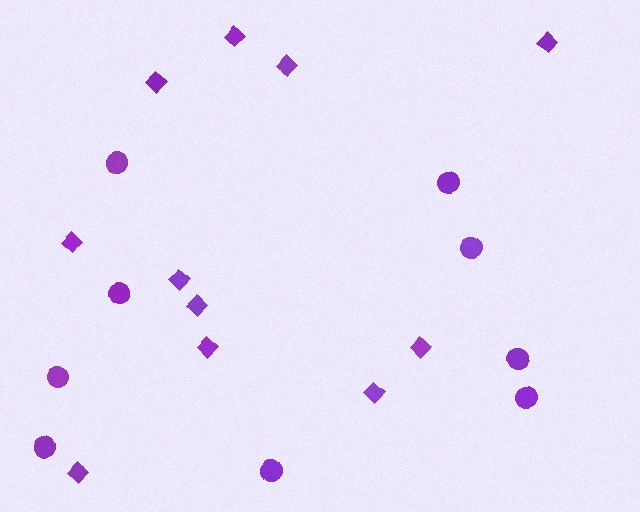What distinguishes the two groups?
There are 2 groups: one group of diamonds (11) and one group of circles (9).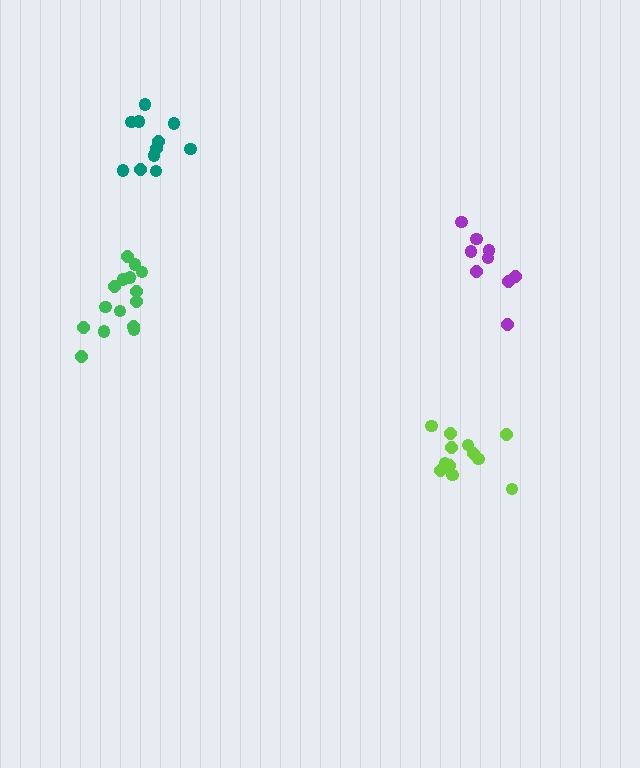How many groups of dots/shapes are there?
There are 4 groups.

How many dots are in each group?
Group 1: 9 dots, Group 2: 12 dots, Group 3: 15 dots, Group 4: 11 dots (47 total).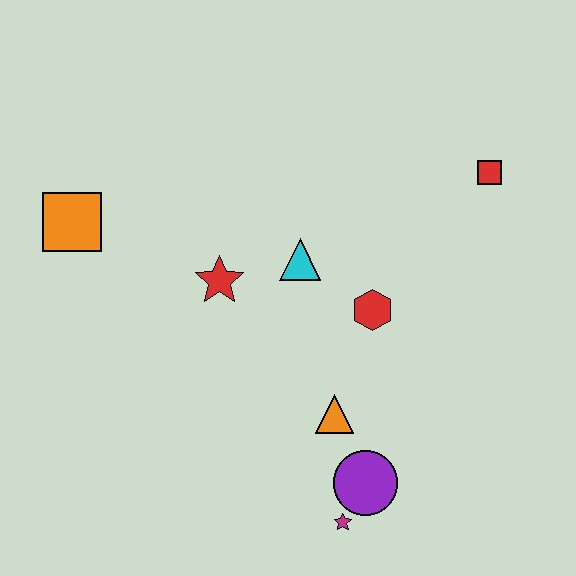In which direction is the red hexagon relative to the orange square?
The red hexagon is to the right of the orange square.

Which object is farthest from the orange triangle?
The orange square is farthest from the orange triangle.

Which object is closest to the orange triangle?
The purple circle is closest to the orange triangle.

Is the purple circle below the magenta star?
No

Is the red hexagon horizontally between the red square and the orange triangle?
Yes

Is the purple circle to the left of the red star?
No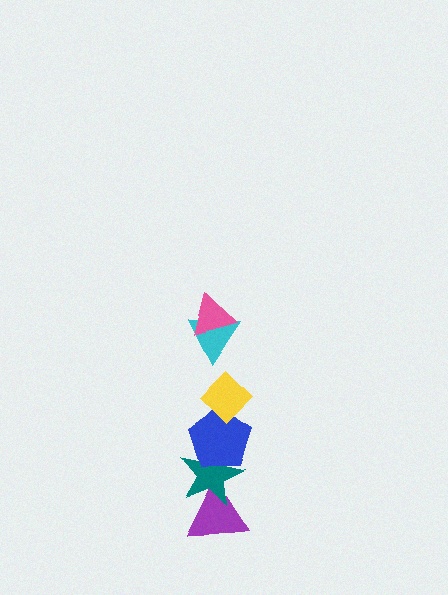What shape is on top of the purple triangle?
The teal star is on top of the purple triangle.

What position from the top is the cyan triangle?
The cyan triangle is 2nd from the top.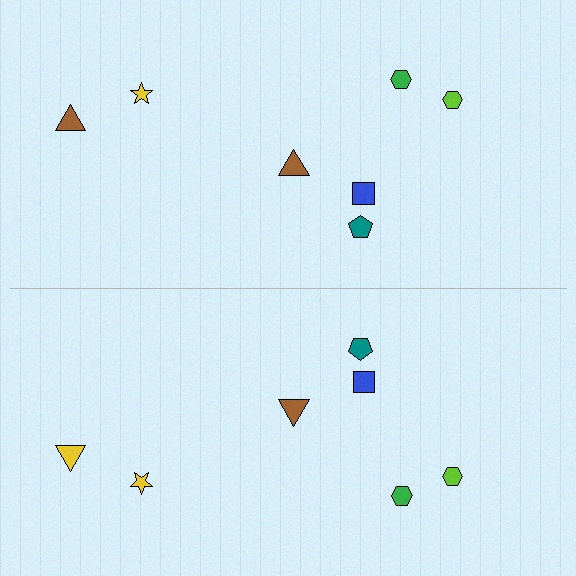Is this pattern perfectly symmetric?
No, the pattern is not perfectly symmetric. The yellow triangle on the bottom side breaks the symmetry — its mirror counterpart is brown.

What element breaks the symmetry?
The yellow triangle on the bottom side breaks the symmetry — its mirror counterpart is brown.